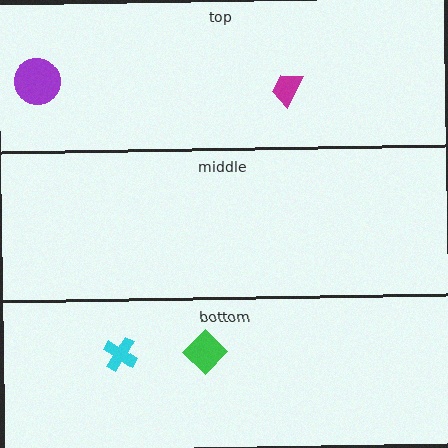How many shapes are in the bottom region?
2.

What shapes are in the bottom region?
The green diamond, the cyan cross.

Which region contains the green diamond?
The bottom region.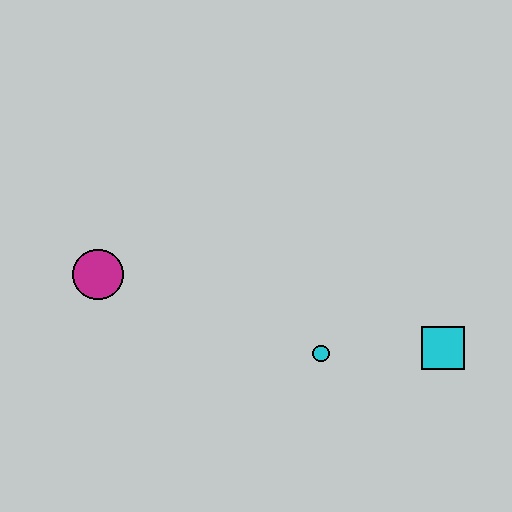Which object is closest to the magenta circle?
The cyan circle is closest to the magenta circle.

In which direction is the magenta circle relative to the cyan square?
The magenta circle is to the left of the cyan square.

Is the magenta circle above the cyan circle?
Yes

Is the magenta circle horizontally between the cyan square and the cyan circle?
No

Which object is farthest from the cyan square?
The magenta circle is farthest from the cyan square.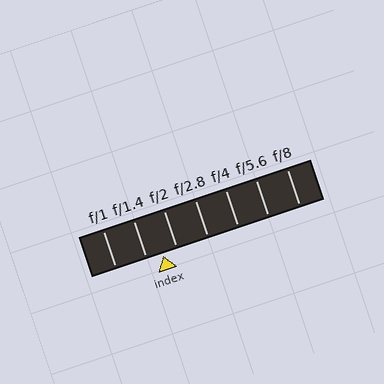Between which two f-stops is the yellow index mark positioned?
The index mark is between f/1.4 and f/2.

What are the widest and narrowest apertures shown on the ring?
The widest aperture shown is f/1 and the narrowest is f/8.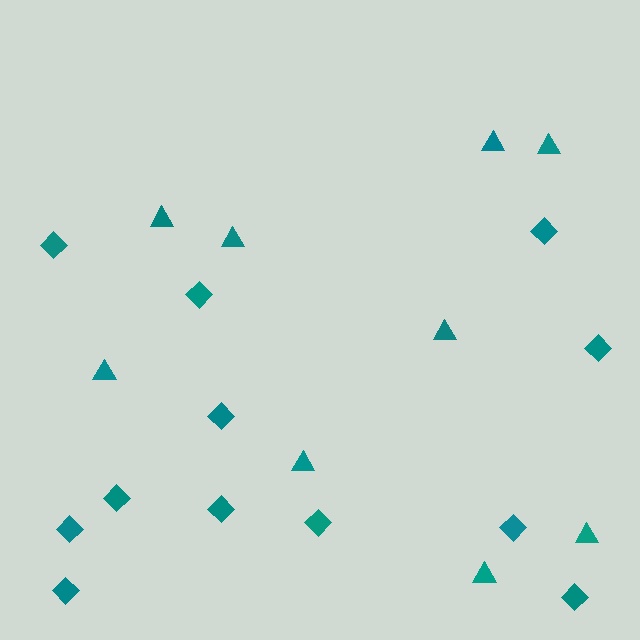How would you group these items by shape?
There are 2 groups: one group of diamonds (12) and one group of triangles (9).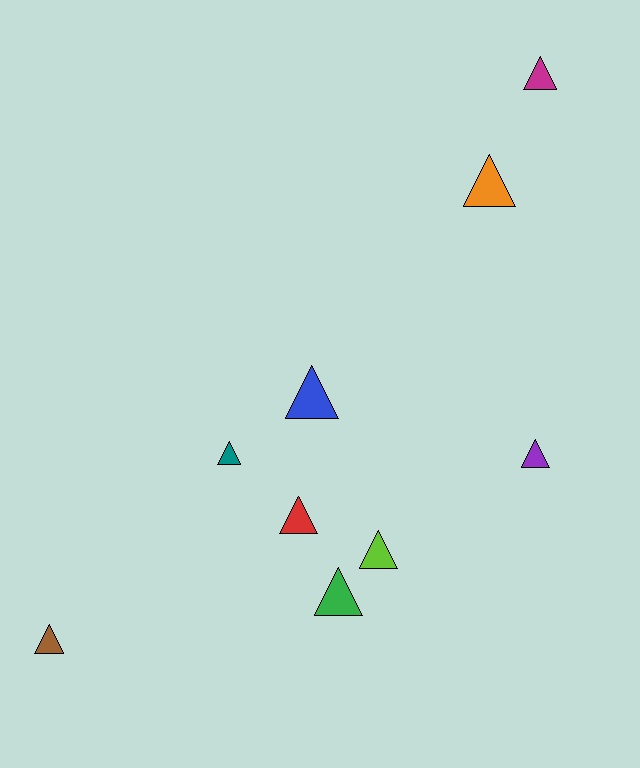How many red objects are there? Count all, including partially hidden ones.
There is 1 red object.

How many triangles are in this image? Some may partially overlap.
There are 9 triangles.